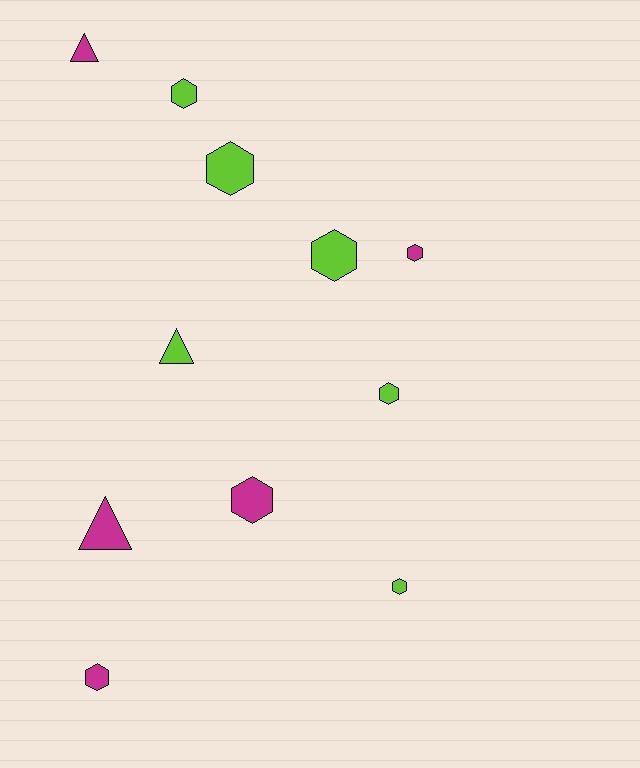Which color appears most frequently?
Lime, with 6 objects.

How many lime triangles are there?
There is 1 lime triangle.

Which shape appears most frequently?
Hexagon, with 8 objects.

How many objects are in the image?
There are 11 objects.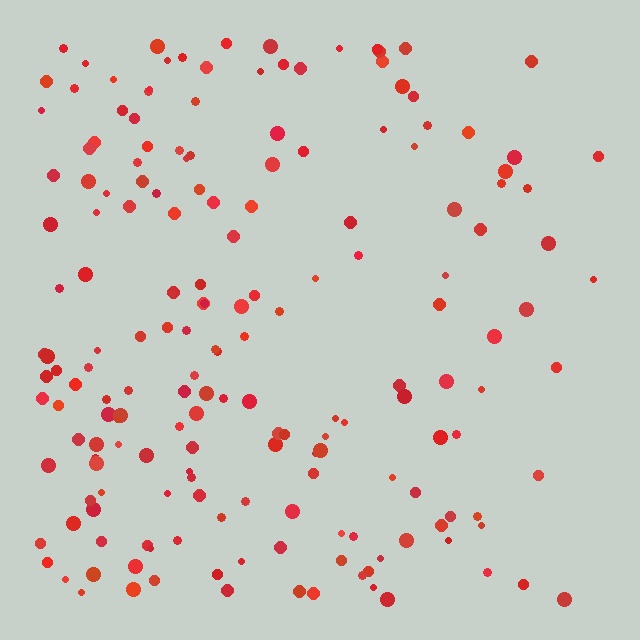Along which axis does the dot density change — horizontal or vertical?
Horizontal.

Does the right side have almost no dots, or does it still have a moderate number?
Still a moderate number, just noticeably fewer than the left.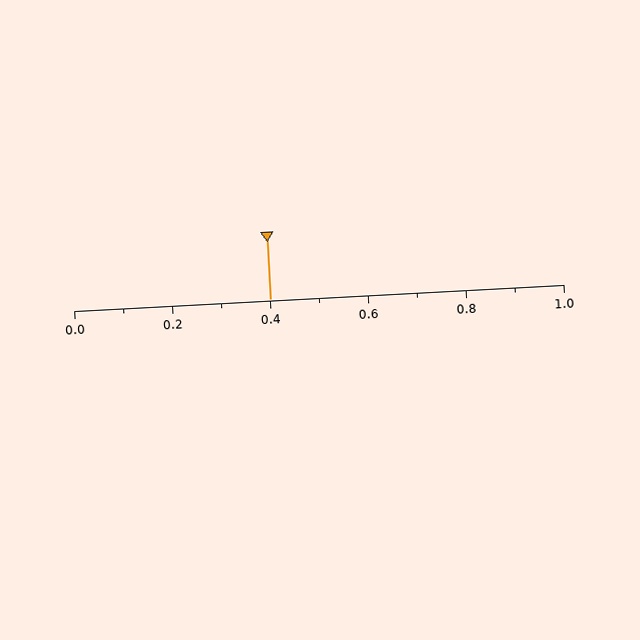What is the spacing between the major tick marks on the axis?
The major ticks are spaced 0.2 apart.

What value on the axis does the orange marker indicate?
The marker indicates approximately 0.4.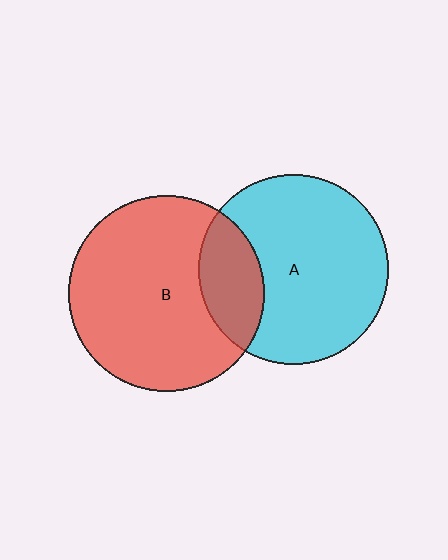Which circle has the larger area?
Circle B (red).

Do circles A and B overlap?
Yes.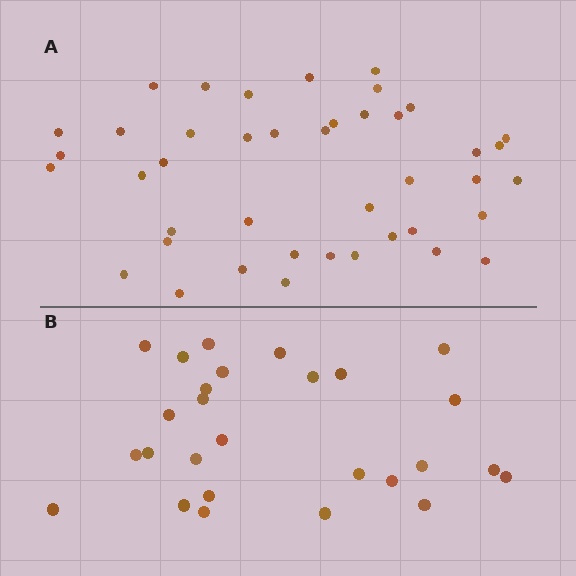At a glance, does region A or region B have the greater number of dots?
Region A (the top region) has more dots.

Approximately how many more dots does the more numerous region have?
Region A has approximately 15 more dots than region B.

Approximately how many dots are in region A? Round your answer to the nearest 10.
About 40 dots. (The exact count is 42, which rounds to 40.)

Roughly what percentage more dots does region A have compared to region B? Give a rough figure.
About 55% more.